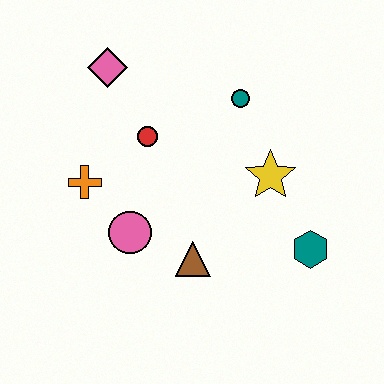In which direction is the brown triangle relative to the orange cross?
The brown triangle is to the right of the orange cross.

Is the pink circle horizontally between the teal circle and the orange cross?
Yes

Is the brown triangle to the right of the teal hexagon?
No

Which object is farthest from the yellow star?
The pink diamond is farthest from the yellow star.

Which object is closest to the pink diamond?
The red circle is closest to the pink diamond.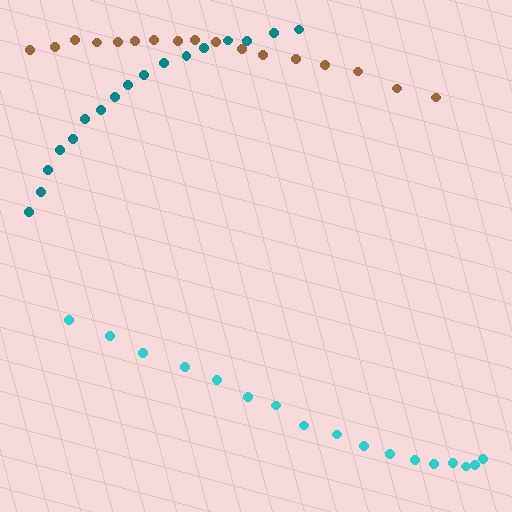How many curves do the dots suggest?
There are 3 distinct paths.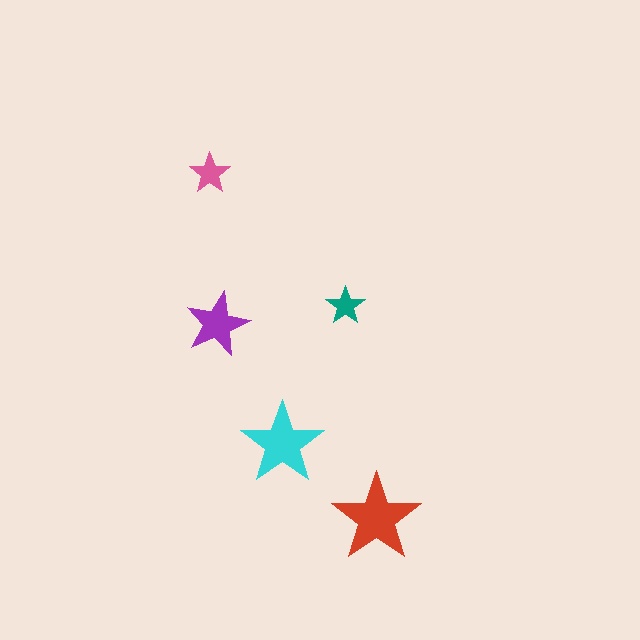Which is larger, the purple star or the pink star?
The purple one.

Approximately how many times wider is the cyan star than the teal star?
About 2 times wider.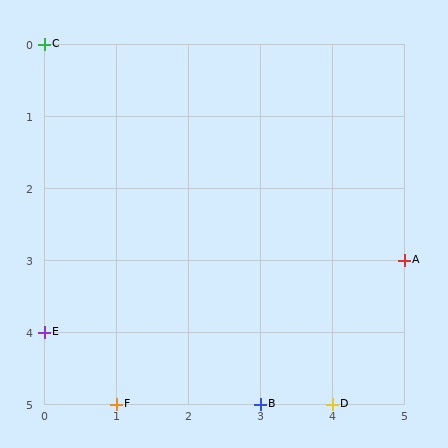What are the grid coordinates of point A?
Point A is at grid coordinates (5, 3).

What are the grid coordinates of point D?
Point D is at grid coordinates (4, 5).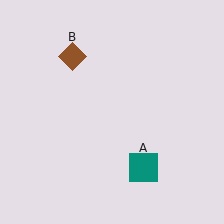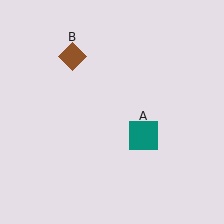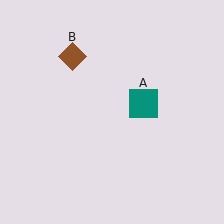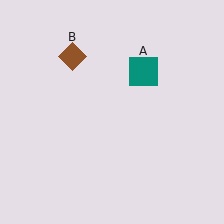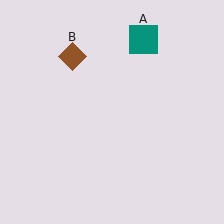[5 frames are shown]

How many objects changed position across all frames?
1 object changed position: teal square (object A).